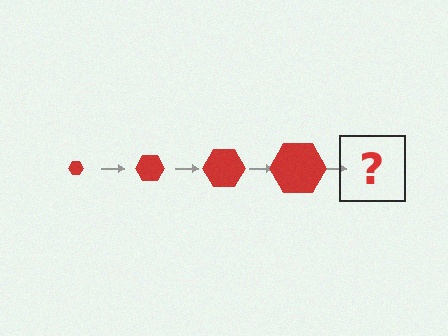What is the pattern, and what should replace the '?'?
The pattern is that the hexagon gets progressively larger each step. The '?' should be a red hexagon, larger than the previous one.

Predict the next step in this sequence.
The next step is a red hexagon, larger than the previous one.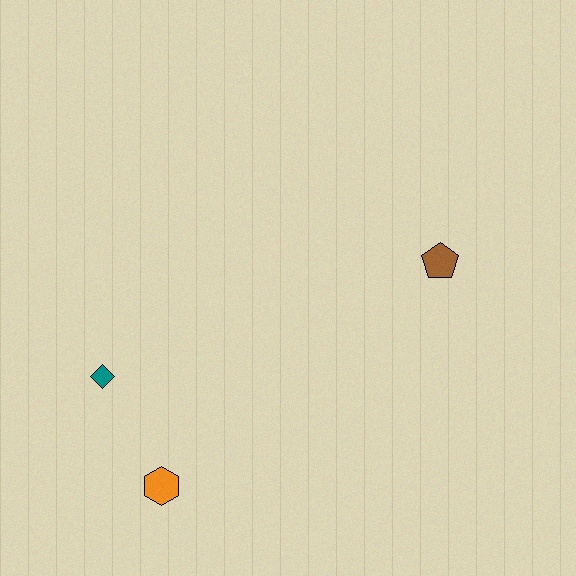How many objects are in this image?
There are 3 objects.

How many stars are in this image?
There are no stars.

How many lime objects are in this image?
There are no lime objects.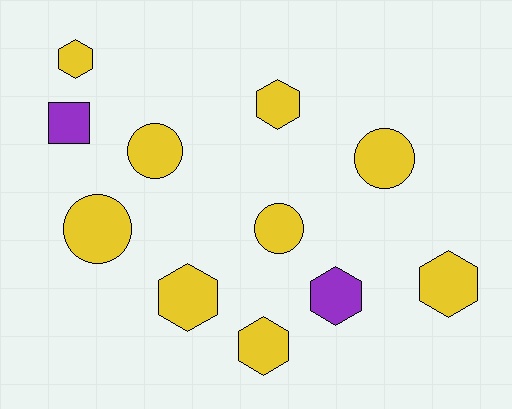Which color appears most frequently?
Yellow, with 9 objects.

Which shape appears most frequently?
Hexagon, with 6 objects.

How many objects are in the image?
There are 11 objects.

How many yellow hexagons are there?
There are 5 yellow hexagons.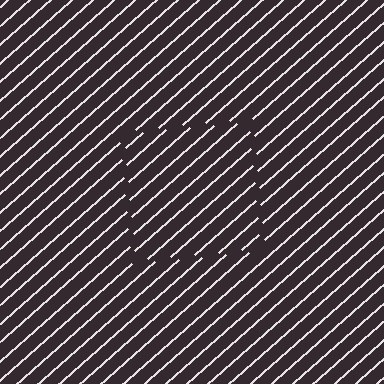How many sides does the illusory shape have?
4 sides — the line-ends trace a square.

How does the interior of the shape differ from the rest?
The interior of the shape contains the same grating, shifted by half a period — the contour is defined by the phase discontinuity where line-ends from the inner and outer gratings abut.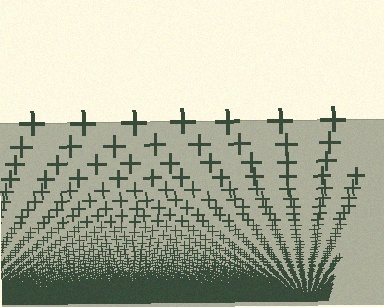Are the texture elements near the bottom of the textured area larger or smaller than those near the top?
Smaller. The gradient is inverted — elements near the bottom are smaller and denser.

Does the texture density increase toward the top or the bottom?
Density increases toward the bottom.